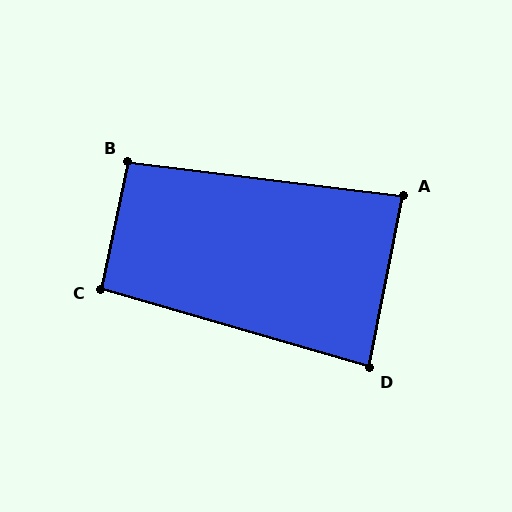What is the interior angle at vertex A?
Approximately 86 degrees (approximately right).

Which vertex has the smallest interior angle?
D, at approximately 85 degrees.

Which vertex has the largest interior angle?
B, at approximately 95 degrees.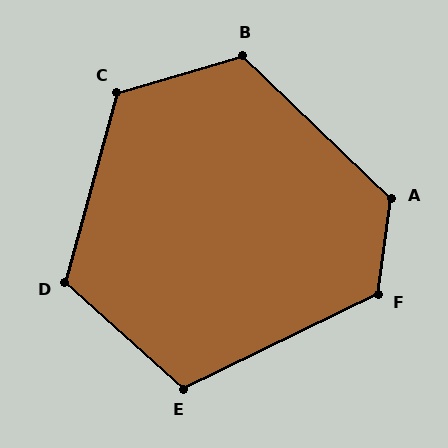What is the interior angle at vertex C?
Approximately 122 degrees (obtuse).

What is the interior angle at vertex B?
Approximately 120 degrees (obtuse).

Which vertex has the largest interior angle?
A, at approximately 126 degrees.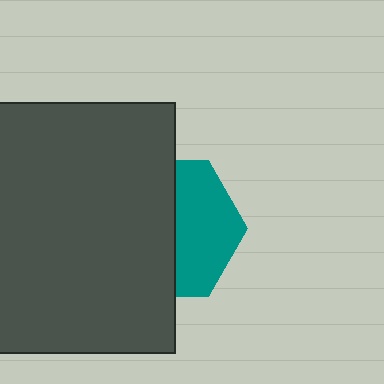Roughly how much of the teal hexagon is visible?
A small part of it is visible (roughly 45%).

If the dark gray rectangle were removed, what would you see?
You would see the complete teal hexagon.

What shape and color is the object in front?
The object in front is a dark gray rectangle.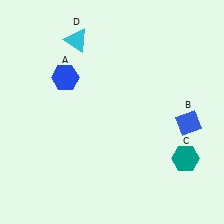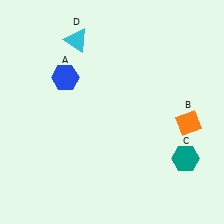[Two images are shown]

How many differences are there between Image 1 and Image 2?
There is 1 difference between the two images.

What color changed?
The diamond (B) changed from blue in Image 1 to orange in Image 2.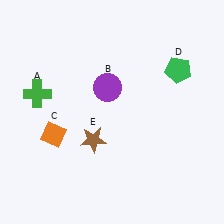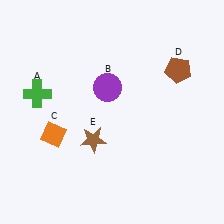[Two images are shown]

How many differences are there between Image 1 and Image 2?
There is 1 difference between the two images.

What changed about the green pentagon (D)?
In Image 1, D is green. In Image 2, it changed to brown.